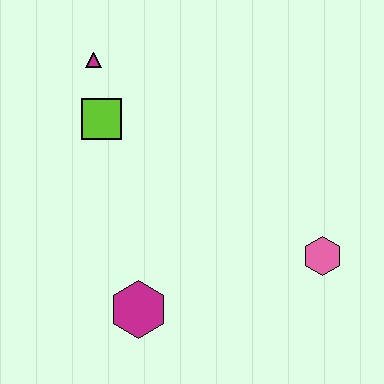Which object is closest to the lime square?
The magenta triangle is closest to the lime square.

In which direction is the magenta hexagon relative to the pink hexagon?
The magenta hexagon is to the left of the pink hexagon.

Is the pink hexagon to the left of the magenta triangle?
No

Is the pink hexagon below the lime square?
Yes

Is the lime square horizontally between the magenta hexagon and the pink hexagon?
No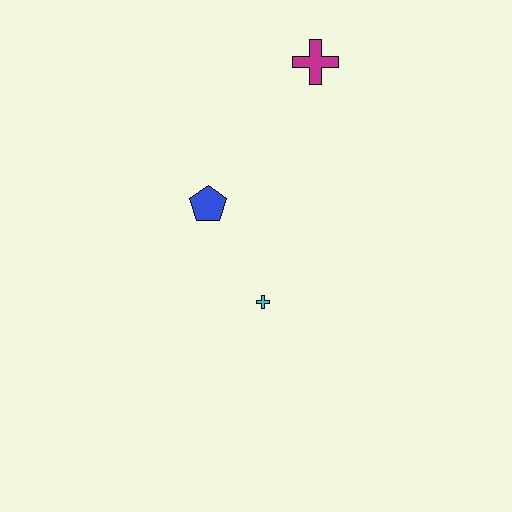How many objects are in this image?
There are 3 objects.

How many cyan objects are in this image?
There is 1 cyan object.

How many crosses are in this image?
There are 2 crosses.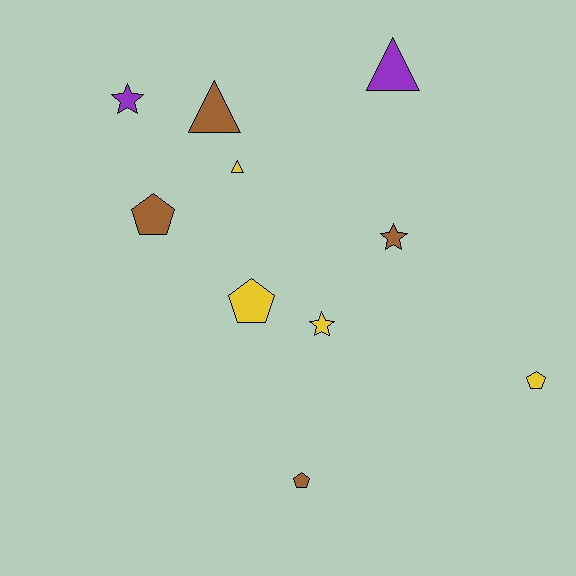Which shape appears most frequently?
Pentagon, with 4 objects.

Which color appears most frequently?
Brown, with 4 objects.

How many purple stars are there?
There is 1 purple star.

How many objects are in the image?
There are 10 objects.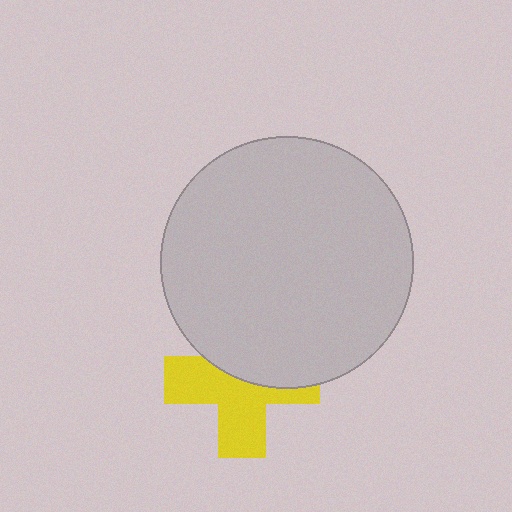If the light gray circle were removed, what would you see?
You would see the complete yellow cross.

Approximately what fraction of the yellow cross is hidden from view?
Roughly 44% of the yellow cross is hidden behind the light gray circle.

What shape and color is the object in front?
The object in front is a light gray circle.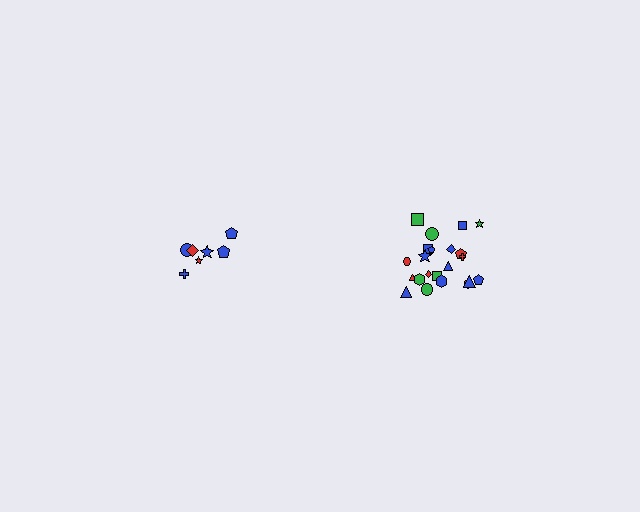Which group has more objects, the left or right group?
The right group.